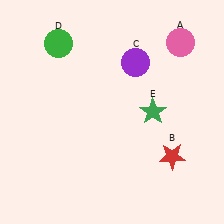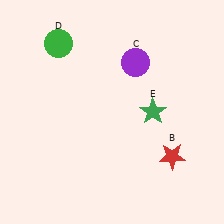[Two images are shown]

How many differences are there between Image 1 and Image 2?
There is 1 difference between the two images.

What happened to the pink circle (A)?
The pink circle (A) was removed in Image 2. It was in the top-right area of Image 1.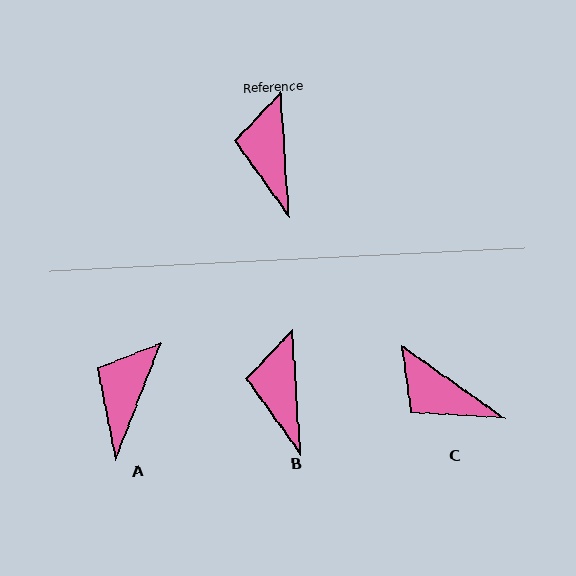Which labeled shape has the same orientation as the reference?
B.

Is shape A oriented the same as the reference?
No, it is off by about 25 degrees.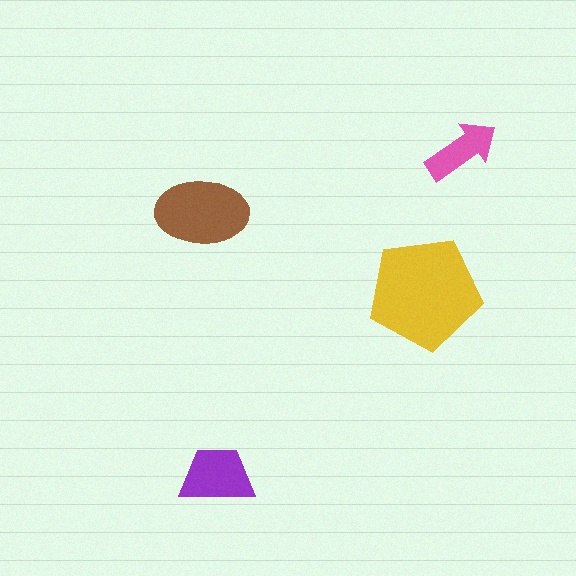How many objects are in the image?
There are 4 objects in the image.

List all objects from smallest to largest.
The pink arrow, the purple trapezoid, the brown ellipse, the yellow pentagon.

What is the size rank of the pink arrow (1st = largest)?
4th.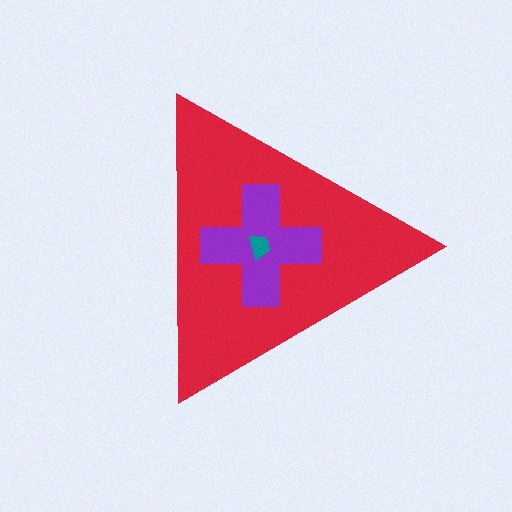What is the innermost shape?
The teal trapezoid.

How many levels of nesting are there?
3.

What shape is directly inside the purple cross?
The teal trapezoid.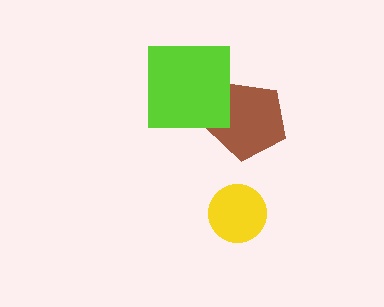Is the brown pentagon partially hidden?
Yes, it is partially covered by another shape.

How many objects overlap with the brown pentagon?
1 object overlaps with the brown pentagon.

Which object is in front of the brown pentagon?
The lime square is in front of the brown pentagon.